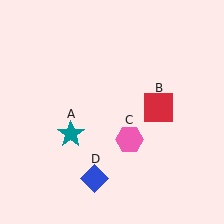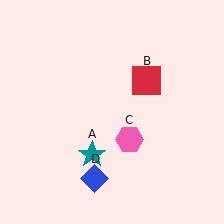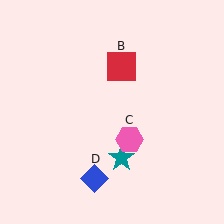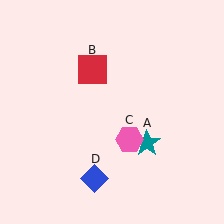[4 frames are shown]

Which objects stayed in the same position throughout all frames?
Pink hexagon (object C) and blue diamond (object D) remained stationary.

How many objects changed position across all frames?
2 objects changed position: teal star (object A), red square (object B).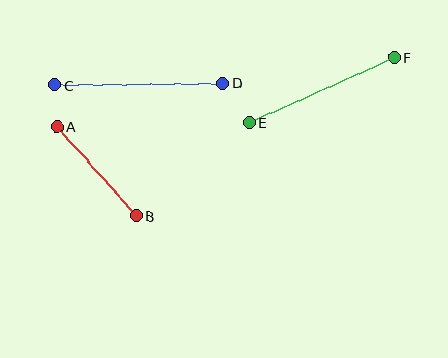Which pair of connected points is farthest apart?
Points C and D are farthest apart.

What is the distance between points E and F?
The distance is approximately 159 pixels.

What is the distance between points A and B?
The distance is approximately 119 pixels.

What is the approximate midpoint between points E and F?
The midpoint is at approximately (322, 90) pixels.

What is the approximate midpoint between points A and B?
The midpoint is at approximately (96, 171) pixels.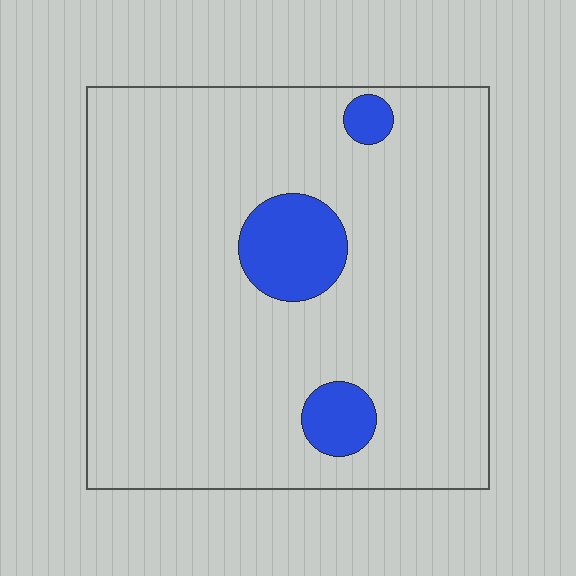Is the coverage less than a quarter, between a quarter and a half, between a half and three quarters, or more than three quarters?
Less than a quarter.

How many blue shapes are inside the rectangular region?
3.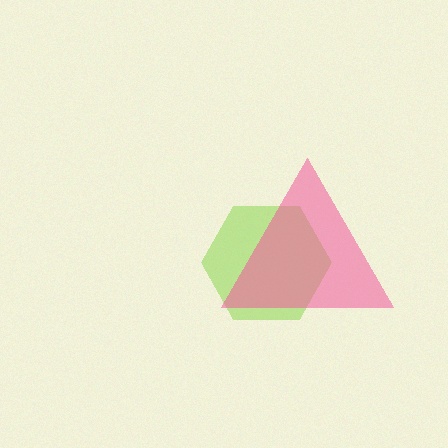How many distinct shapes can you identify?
There are 2 distinct shapes: a lime hexagon, a pink triangle.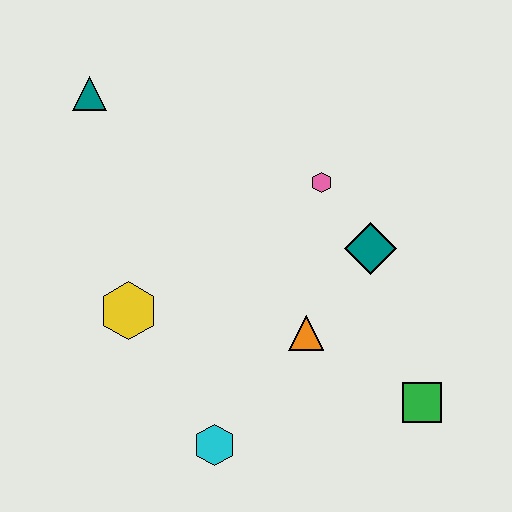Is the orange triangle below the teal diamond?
Yes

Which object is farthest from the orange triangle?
The teal triangle is farthest from the orange triangle.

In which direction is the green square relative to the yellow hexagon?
The green square is to the right of the yellow hexagon.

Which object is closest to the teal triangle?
The yellow hexagon is closest to the teal triangle.